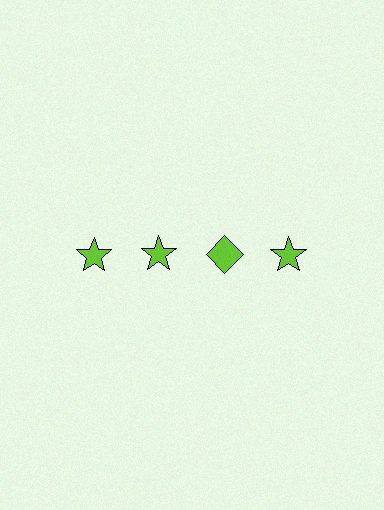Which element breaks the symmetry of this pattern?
The lime diamond in the top row, center column breaks the symmetry. All other shapes are lime stars.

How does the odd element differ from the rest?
It has a different shape: diamond instead of star.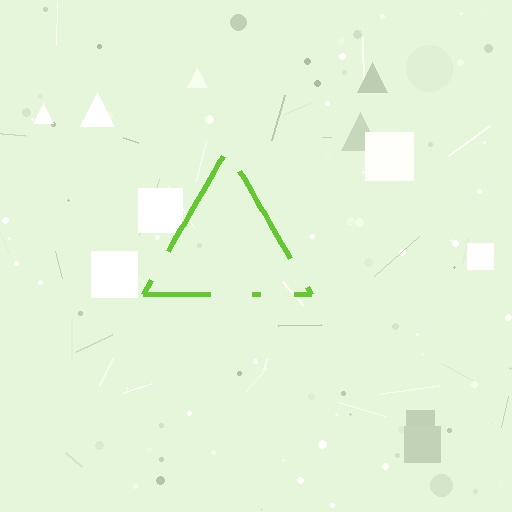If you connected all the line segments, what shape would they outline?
They would outline a triangle.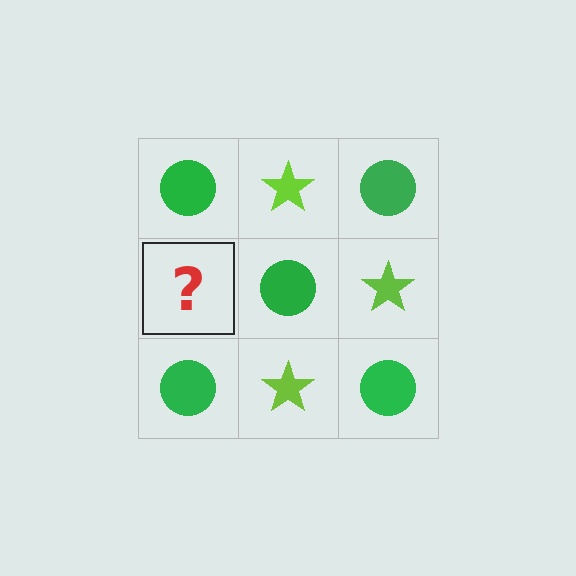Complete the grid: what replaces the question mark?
The question mark should be replaced with a lime star.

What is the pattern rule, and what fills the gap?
The rule is that it alternates green circle and lime star in a checkerboard pattern. The gap should be filled with a lime star.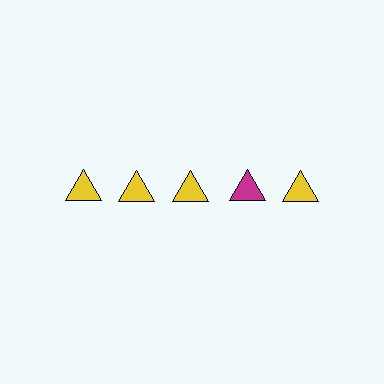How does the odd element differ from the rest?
It has a different color: magenta instead of yellow.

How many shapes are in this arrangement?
There are 5 shapes arranged in a grid pattern.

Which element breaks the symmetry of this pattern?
The magenta triangle in the top row, second from right column breaks the symmetry. All other shapes are yellow triangles.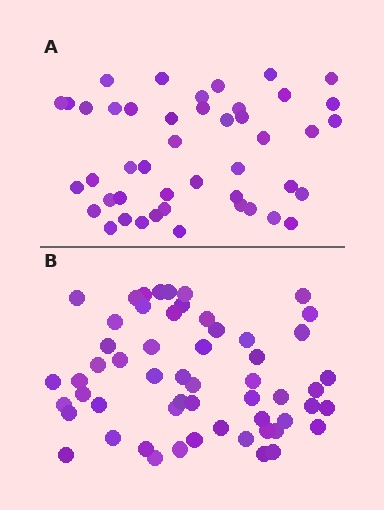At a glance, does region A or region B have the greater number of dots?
Region B (the bottom region) has more dots.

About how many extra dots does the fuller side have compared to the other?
Region B has roughly 12 or so more dots than region A.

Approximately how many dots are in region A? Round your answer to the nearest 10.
About 40 dots. (The exact count is 45, which rounds to 40.)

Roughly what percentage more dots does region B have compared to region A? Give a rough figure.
About 25% more.